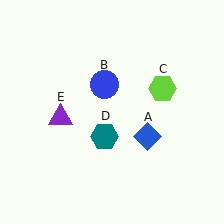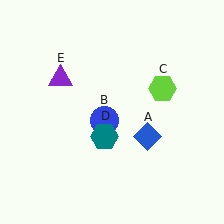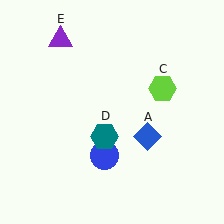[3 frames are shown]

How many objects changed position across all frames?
2 objects changed position: blue circle (object B), purple triangle (object E).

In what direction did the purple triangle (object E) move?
The purple triangle (object E) moved up.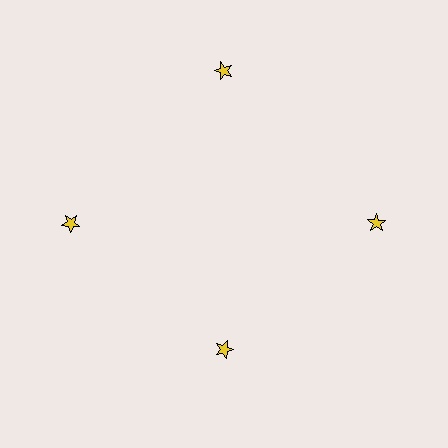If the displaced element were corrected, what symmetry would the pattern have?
It would have 4-fold rotational symmetry — the pattern would map onto itself every 90 degrees.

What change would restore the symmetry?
The symmetry would be restored by moving it outward, back onto the ring so that all 4 stars sit at equal angles and equal distance from the center.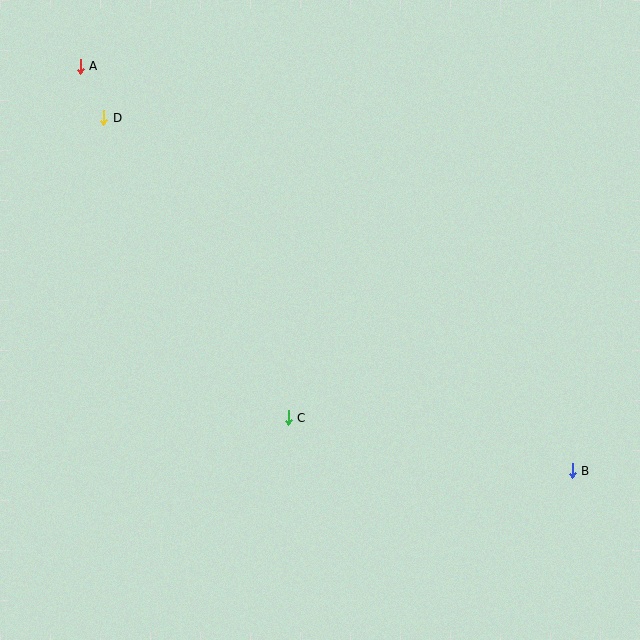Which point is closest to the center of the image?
Point C at (288, 418) is closest to the center.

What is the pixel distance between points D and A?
The distance between D and A is 57 pixels.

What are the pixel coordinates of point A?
Point A is at (80, 66).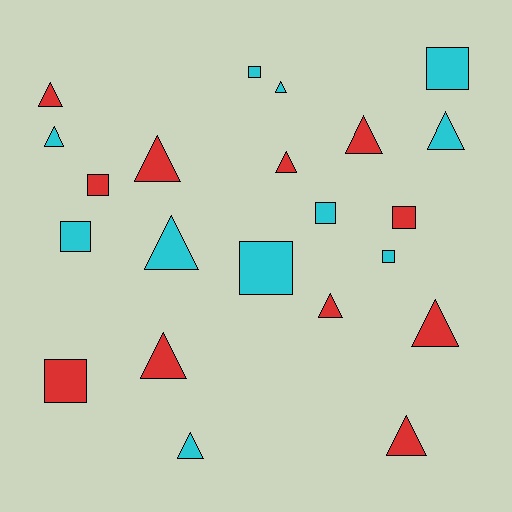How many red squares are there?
There are 3 red squares.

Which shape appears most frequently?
Triangle, with 13 objects.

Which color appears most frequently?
Red, with 11 objects.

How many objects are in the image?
There are 22 objects.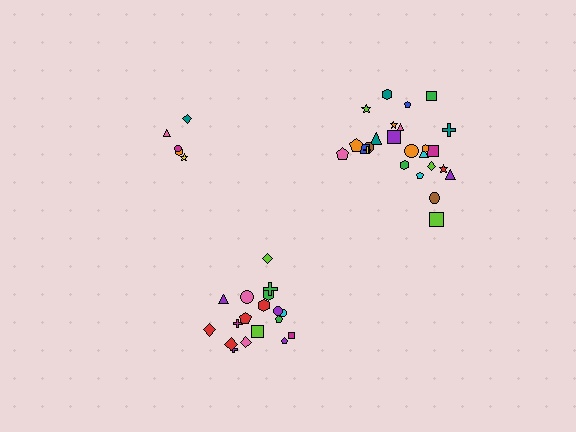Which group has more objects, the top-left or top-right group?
The top-right group.